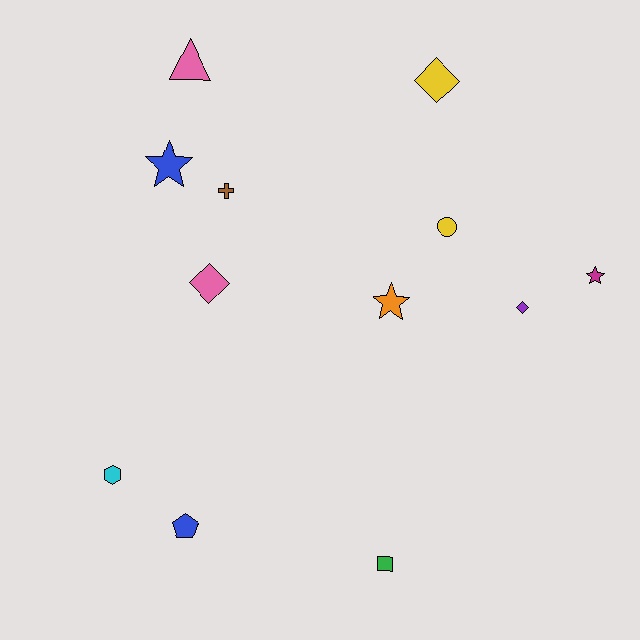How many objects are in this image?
There are 12 objects.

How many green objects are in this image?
There is 1 green object.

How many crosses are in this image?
There is 1 cross.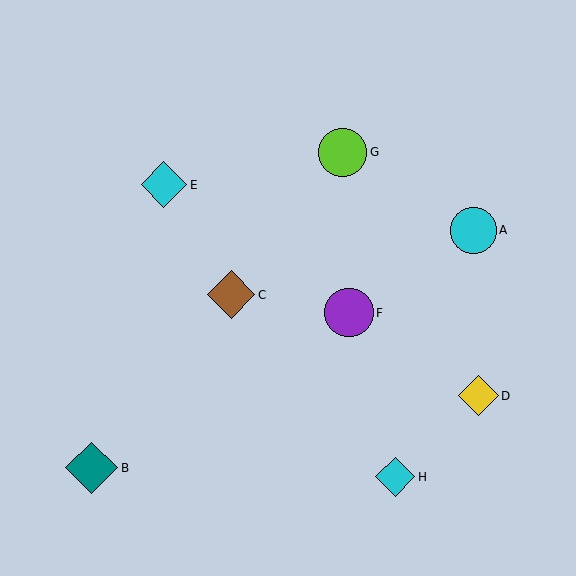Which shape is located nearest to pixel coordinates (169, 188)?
The cyan diamond (labeled E) at (164, 185) is nearest to that location.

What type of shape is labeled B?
Shape B is a teal diamond.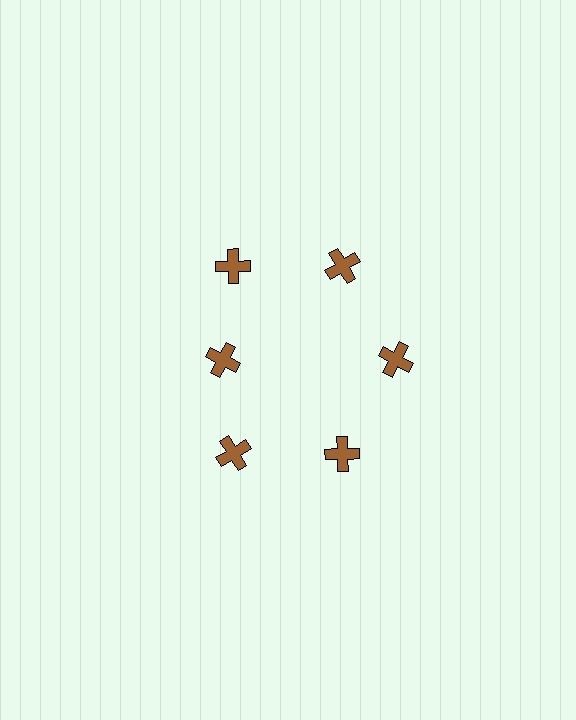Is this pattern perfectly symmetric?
No. The 6 brown crosses are arranged in a ring, but one element near the 9 o'clock position is pulled inward toward the center, breaking the 6-fold rotational symmetry.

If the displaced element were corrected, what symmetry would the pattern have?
It would have 6-fold rotational symmetry — the pattern would map onto itself every 60 degrees.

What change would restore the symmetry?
The symmetry would be restored by moving it outward, back onto the ring so that all 6 crosses sit at equal angles and equal distance from the center.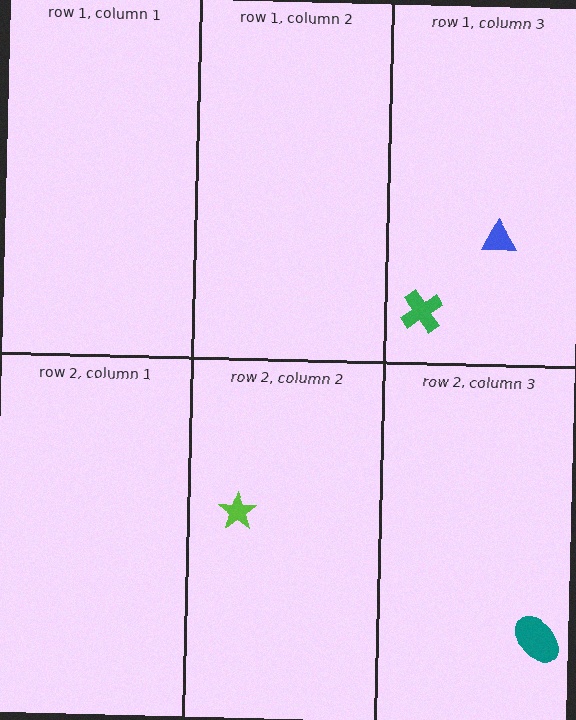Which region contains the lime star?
The row 2, column 2 region.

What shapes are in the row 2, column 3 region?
The teal ellipse.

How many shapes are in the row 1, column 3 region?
2.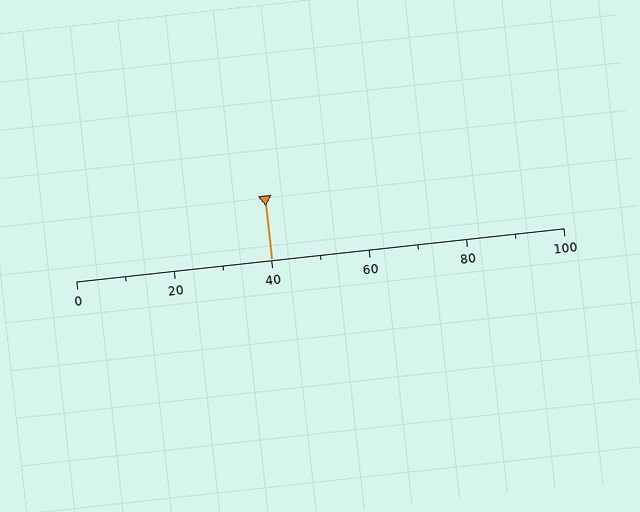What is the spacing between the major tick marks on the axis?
The major ticks are spaced 20 apart.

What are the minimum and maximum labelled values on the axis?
The axis runs from 0 to 100.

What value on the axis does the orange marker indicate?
The marker indicates approximately 40.